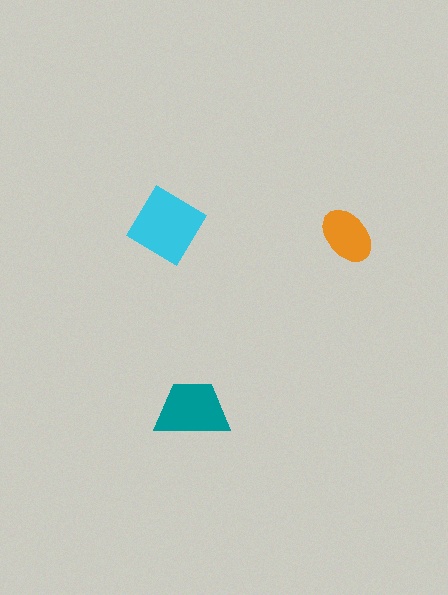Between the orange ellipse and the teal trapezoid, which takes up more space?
The teal trapezoid.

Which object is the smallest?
The orange ellipse.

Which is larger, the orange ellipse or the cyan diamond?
The cyan diamond.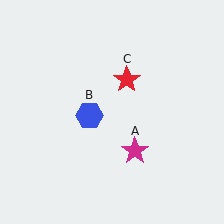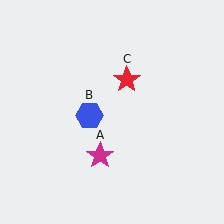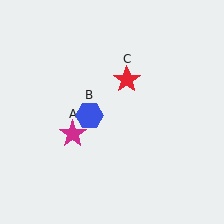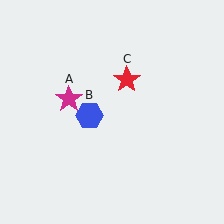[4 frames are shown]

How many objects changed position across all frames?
1 object changed position: magenta star (object A).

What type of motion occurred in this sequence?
The magenta star (object A) rotated clockwise around the center of the scene.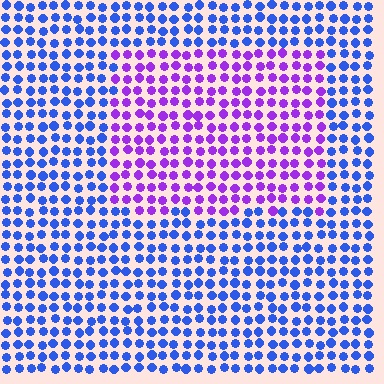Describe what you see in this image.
The image is filled with small blue elements in a uniform arrangement. A rectangle-shaped region is visible where the elements are tinted to a slightly different hue, forming a subtle color boundary.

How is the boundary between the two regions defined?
The boundary is defined purely by a slight shift in hue (about 52 degrees). Spacing, size, and orientation are identical on both sides.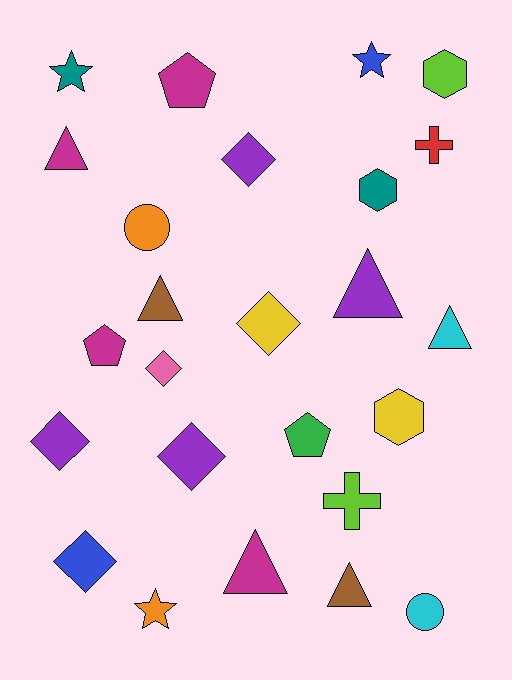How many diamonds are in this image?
There are 6 diamonds.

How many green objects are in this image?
There is 1 green object.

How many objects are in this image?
There are 25 objects.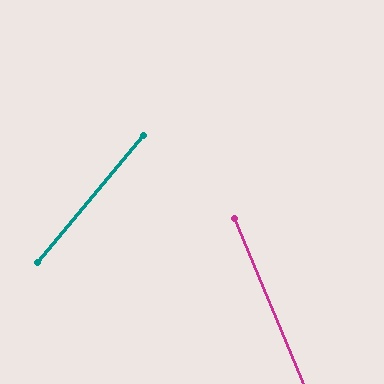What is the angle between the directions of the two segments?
Approximately 63 degrees.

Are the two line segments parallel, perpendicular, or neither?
Neither parallel nor perpendicular — they differ by about 63°.